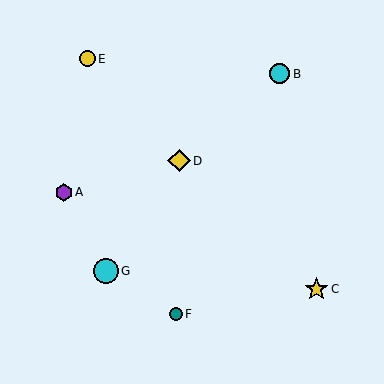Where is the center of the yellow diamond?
The center of the yellow diamond is at (179, 161).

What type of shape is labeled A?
Shape A is a purple hexagon.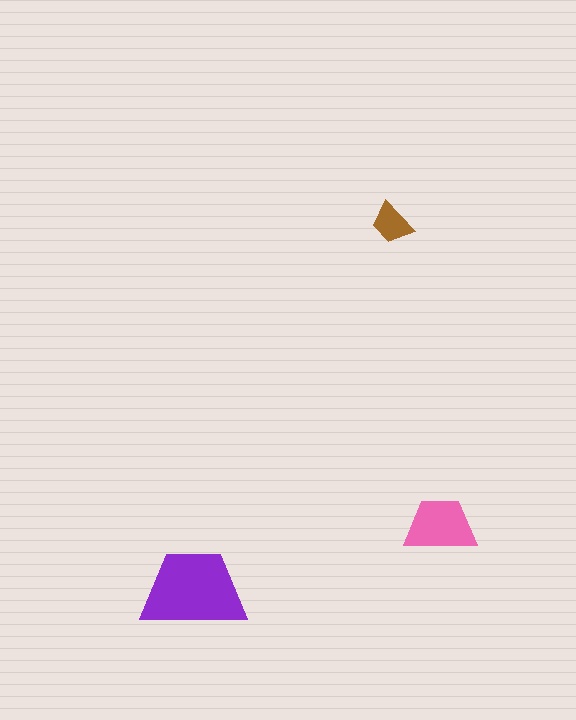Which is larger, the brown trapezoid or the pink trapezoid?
The pink one.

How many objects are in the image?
There are 3 objects in the image.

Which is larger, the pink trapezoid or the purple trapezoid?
The purple one.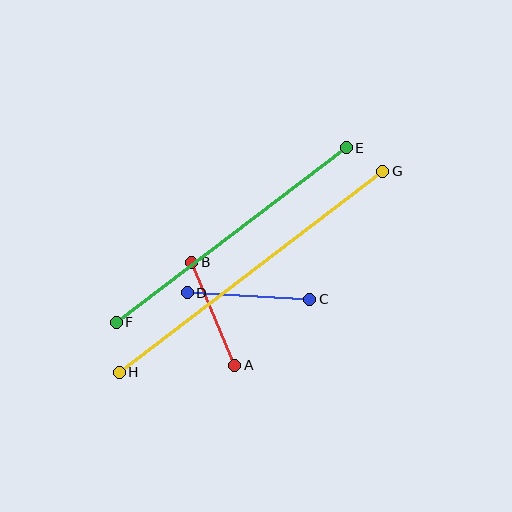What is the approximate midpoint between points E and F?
The midpoint is at approximately (231, 235) pixels.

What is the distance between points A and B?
The distance is approximately 112 pixels.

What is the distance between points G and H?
The distance is approximately 331 pixels.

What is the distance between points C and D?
The distance is approximately 123 pixels.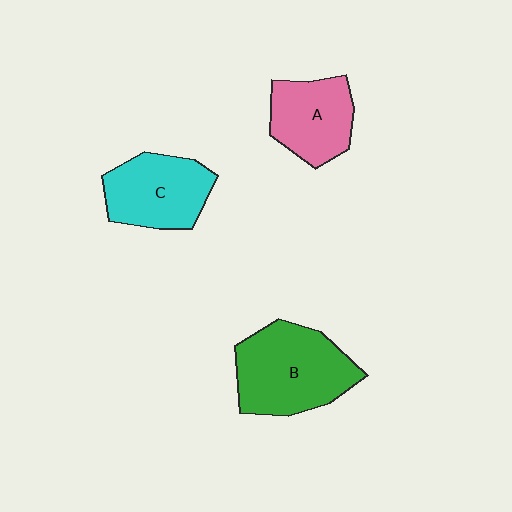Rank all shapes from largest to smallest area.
From largest to smallest: B (green), C (cyan), A (pink).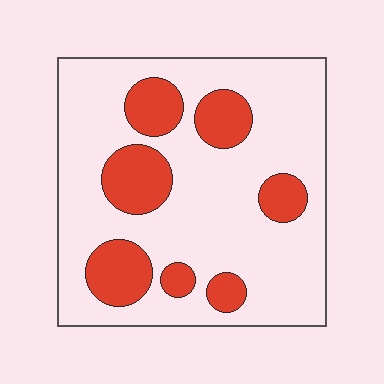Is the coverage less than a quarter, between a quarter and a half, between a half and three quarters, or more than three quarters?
Less than a quarter.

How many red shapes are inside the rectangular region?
7.